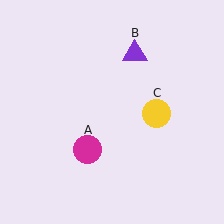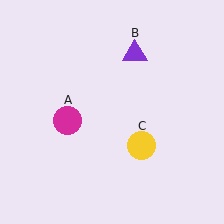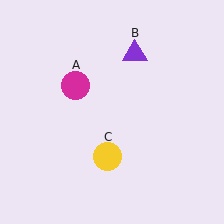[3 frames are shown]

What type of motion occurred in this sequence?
The magenta circle (object A), yellow circle (object C) rotated clockwise around the center of the scene.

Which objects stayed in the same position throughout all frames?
Purple triangle (object B) remained stationary.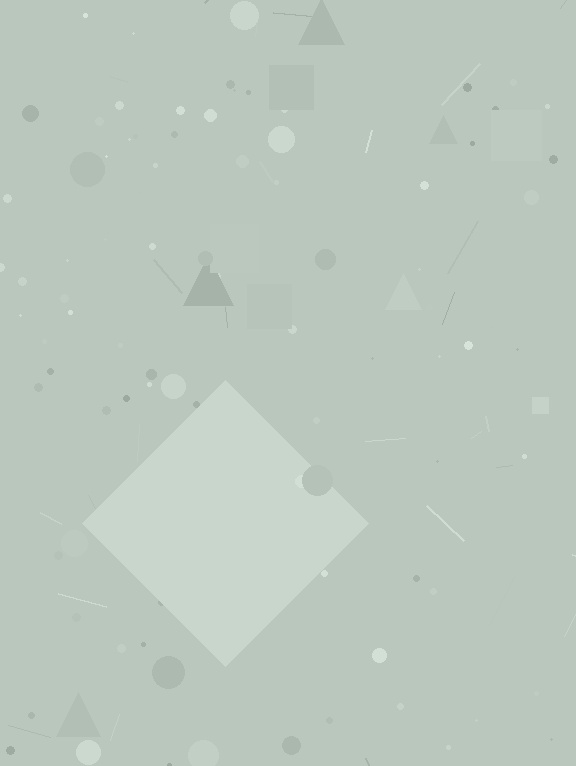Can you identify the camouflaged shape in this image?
The camouflaged shape is a diamond.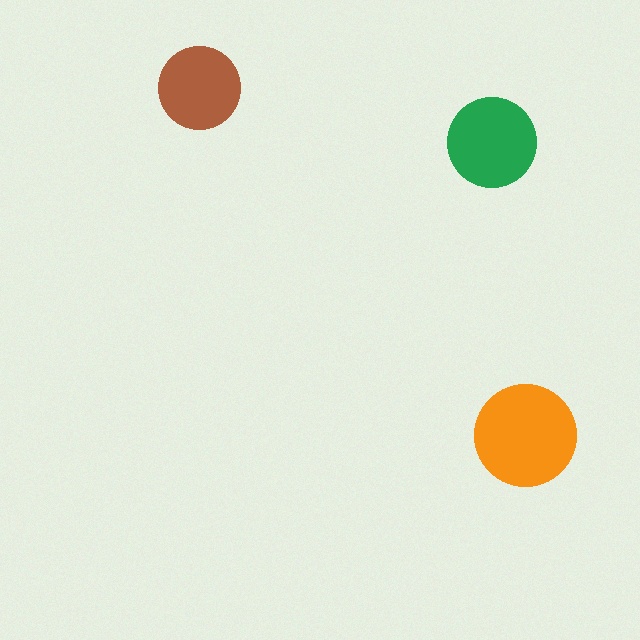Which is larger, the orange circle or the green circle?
The orange one.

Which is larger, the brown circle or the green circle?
The green one.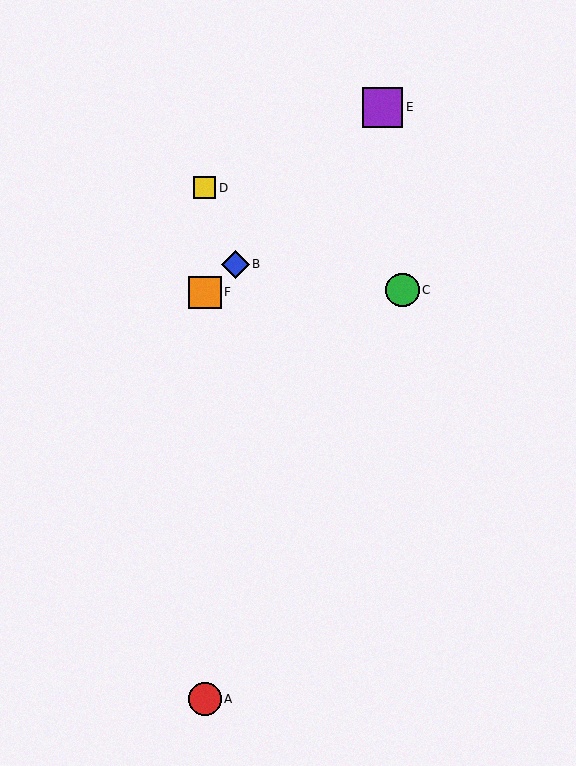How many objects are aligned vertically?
3 objects (A, D, F) are aligned vertically.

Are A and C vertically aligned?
No, A is at x≈205 and C is at x≈403.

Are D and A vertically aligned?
Yes, both are at x≈205.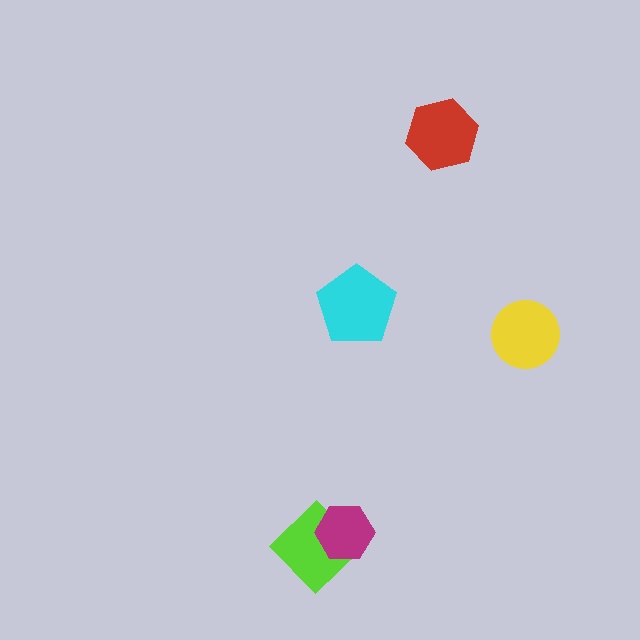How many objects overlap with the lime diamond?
1 object overlaps with the lime diamond.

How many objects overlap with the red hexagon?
0 objects overlap with the red hexagon.